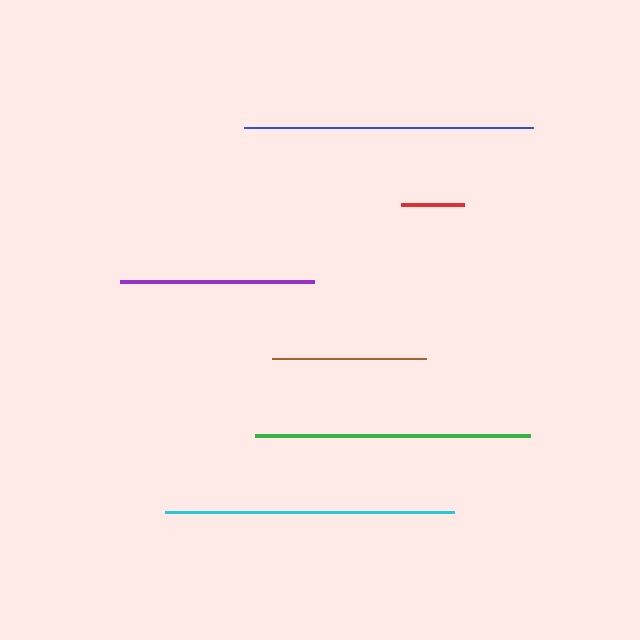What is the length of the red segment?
The red segment is approximately 63 pixels long.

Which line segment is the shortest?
The red line is the shortest at approximately 63 pixels.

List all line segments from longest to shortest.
From longest to shortest: cyan, blue, green, purple, brown, red.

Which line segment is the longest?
The cyan line is the longest at approximately 288 pixels.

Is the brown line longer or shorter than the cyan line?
The cyan line is longer than the brown line.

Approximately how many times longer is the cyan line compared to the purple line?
The cyan line is approximately 1.5 times the length of the purple line.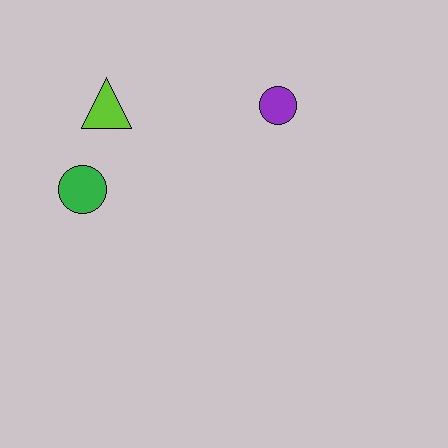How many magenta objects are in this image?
There are no magenta objects.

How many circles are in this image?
There are 2 circles.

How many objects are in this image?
There are 3 objects.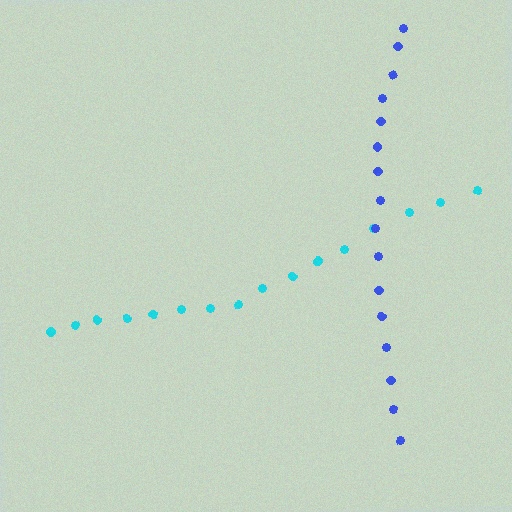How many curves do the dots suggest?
There are 2 distinct paths.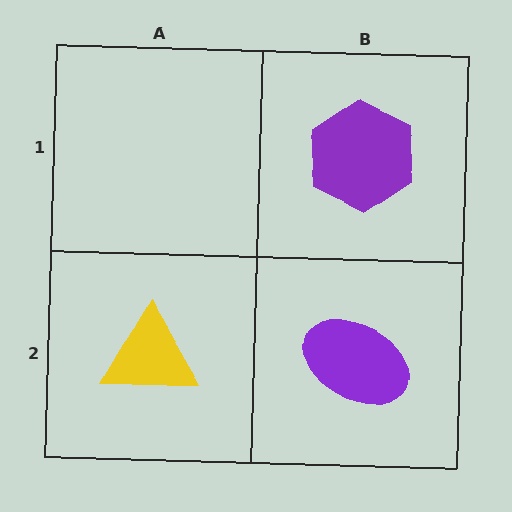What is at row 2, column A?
A yellow triangle.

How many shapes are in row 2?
2 shapes.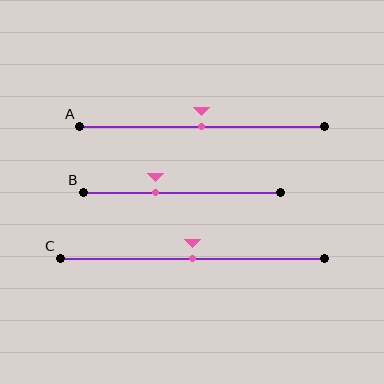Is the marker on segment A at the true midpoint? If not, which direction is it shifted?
Yes, the marker on segment A is at the true midpoint.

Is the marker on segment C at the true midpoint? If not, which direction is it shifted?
Yes, the marker on segment C is at the true midpoint.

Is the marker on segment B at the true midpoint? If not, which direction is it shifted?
No, the marker on segment B is shifted to the left by about 13% of the segment length.